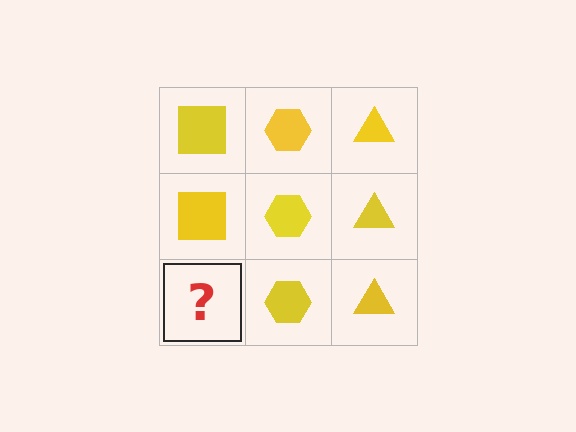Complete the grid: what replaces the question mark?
The question mark should be replaced with a yellow square.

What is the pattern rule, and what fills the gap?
The rule is that each column has a consistent shape. The gap should be filled with a yellow square.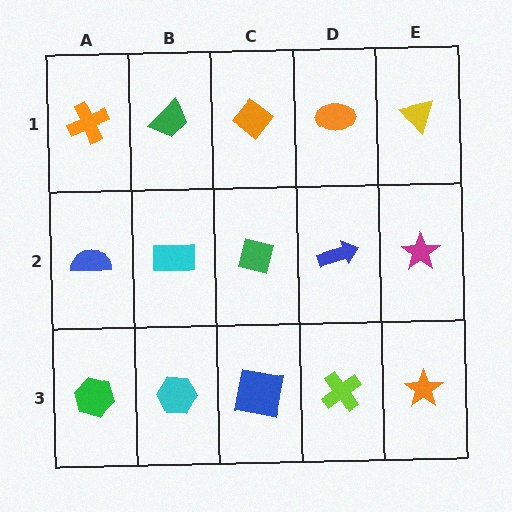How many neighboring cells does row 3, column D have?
3.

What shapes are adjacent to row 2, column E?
A yellow triangle (row 1, column E), an orange star (row 3, column E), a blue arrow (row 2, column D).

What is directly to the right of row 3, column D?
An orange star.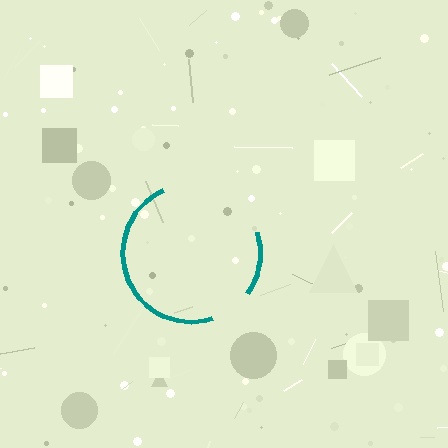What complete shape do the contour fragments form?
The contour fragments form a circle.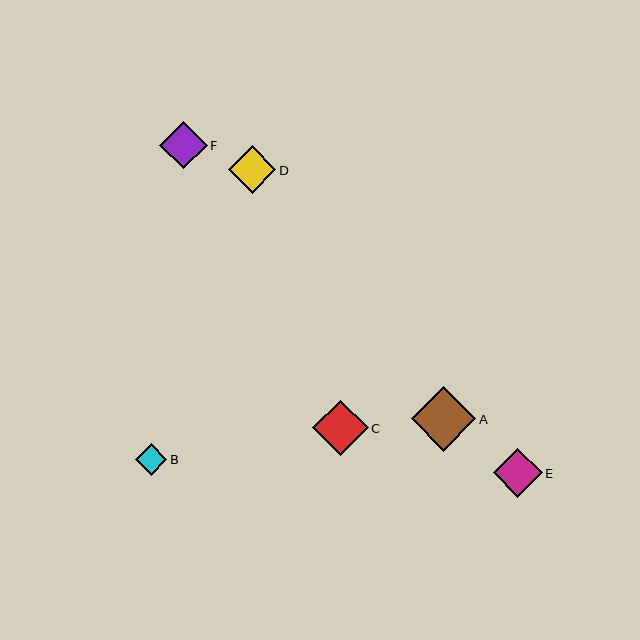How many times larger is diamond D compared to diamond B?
Diamond D is approximately 1.5 times the size of diamond B.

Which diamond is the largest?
Diamond A is the largest with a size of approximately 65 pixels.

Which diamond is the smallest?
Diamond B is the smallest with a size of approximately 31 pixels.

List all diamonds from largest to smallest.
From largest to smallest: A, C, E, F, D, B.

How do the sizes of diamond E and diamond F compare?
Diamond E and diamond F are approximately the same size.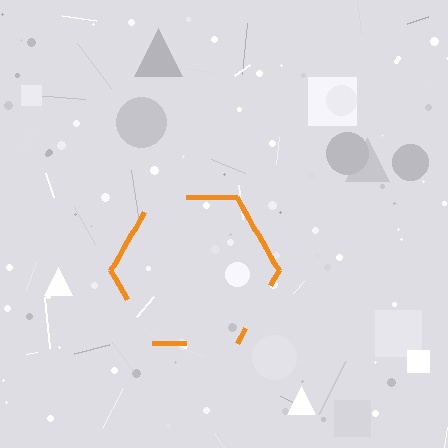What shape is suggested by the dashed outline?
The dashed outline suggests a hexagon.